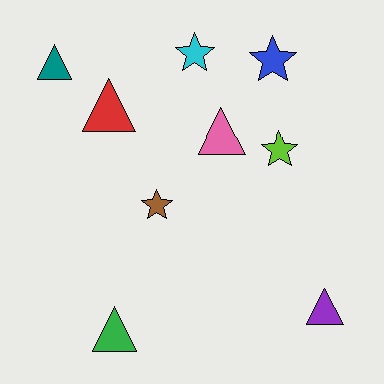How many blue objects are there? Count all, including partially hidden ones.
There is 1 blue object.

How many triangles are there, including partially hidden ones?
There are 5 triangles.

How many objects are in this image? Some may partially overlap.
There are 9 objects.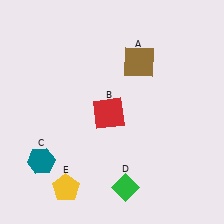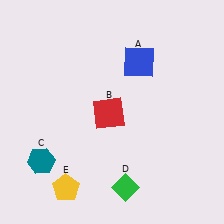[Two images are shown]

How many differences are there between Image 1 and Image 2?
There is 1 difference between the two images.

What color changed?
The square (A) changed from brown in Image 1 to blue in Image 2.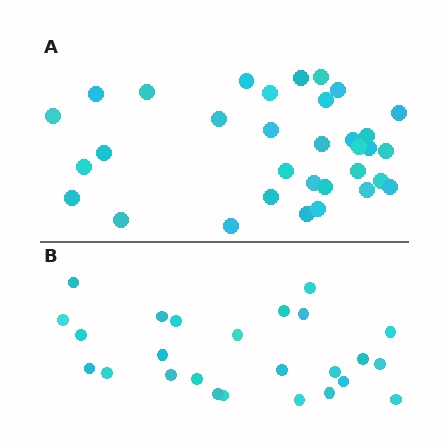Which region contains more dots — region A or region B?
Region A (the top region) has more dots.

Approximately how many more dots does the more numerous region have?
Region A has roughly 8 or so more dots than region B.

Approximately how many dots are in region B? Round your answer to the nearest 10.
About 20 dots. (The exact count is 25, which rounds to 20.)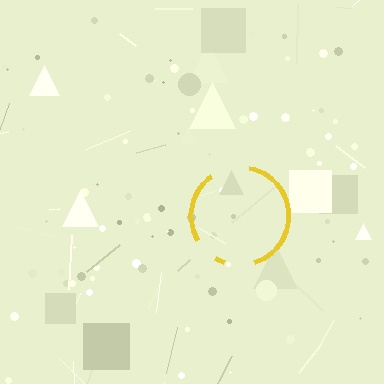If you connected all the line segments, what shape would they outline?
They would outline a circle.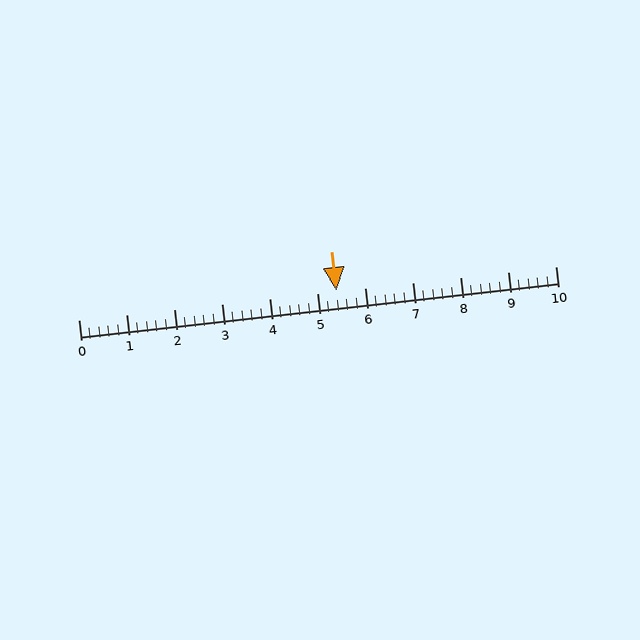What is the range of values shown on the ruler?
The ruler shows values from 0 to 10.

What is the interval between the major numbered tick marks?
The major tick marks are spaced 1 units apart.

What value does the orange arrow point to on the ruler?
The orange arrow points to approximately 5.4.